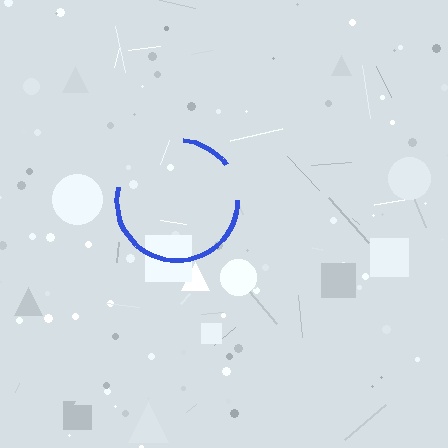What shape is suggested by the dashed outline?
The dashed outline suggests a circle.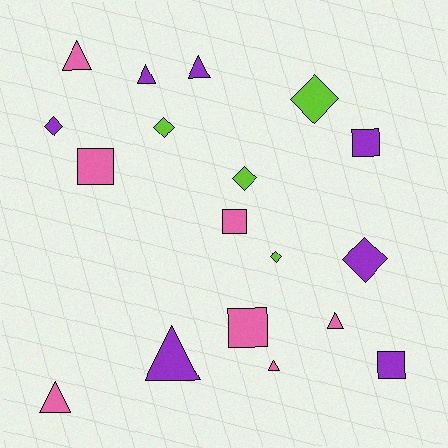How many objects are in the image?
There are 18 objects.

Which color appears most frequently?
Purple, with 7 objects.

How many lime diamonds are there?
There are 4 lime diamonds.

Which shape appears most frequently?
Triangle, with 7 objects.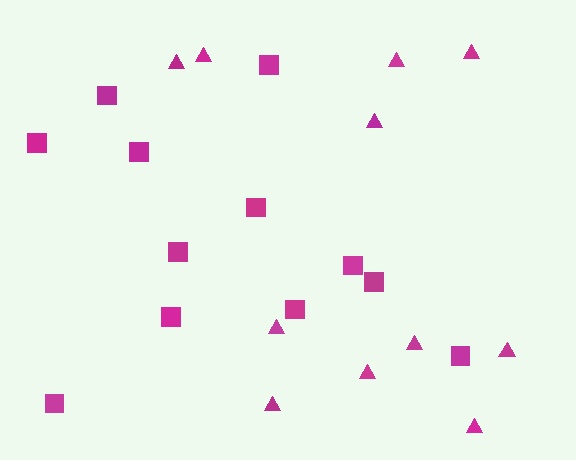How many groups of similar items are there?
There are 2 groups: one group of squares (12) and one group of triangles (11).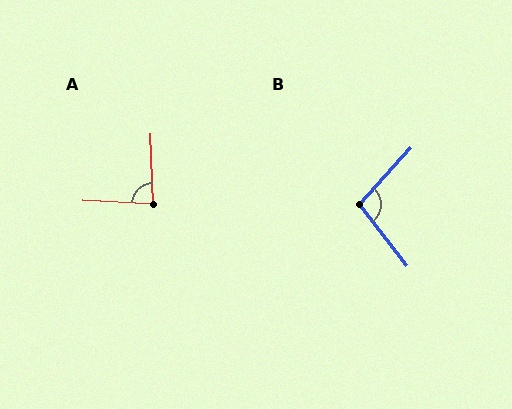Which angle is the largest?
B, at approximately 100 degrees.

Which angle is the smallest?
A, at approximately 84 degrees.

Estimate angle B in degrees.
Approximately 100 degrees.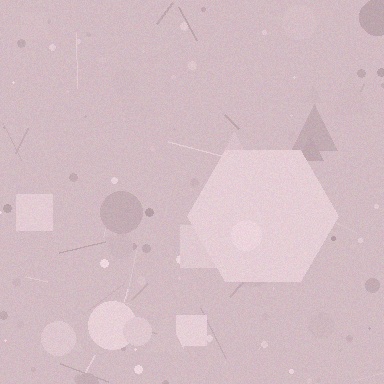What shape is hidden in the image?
A hexagon is hidden in the image.